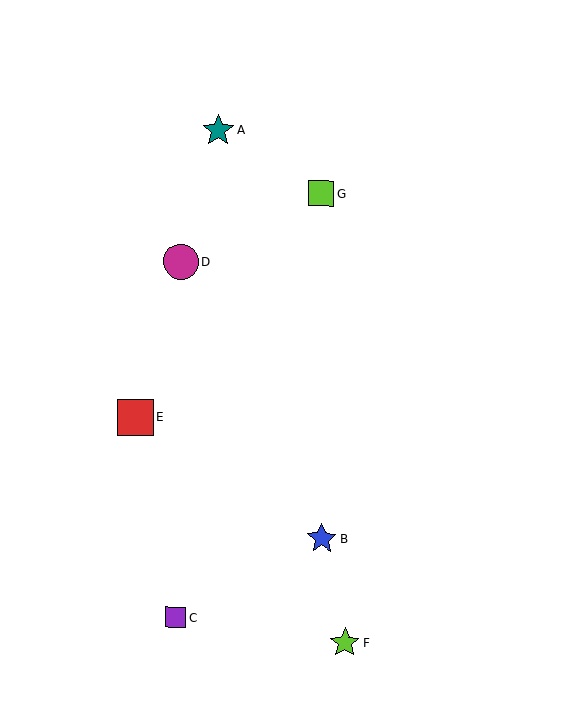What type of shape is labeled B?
Shape B is a blue star.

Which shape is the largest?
The red square (labeled E) is the largest.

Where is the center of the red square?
The center of the red square is at (136, 417).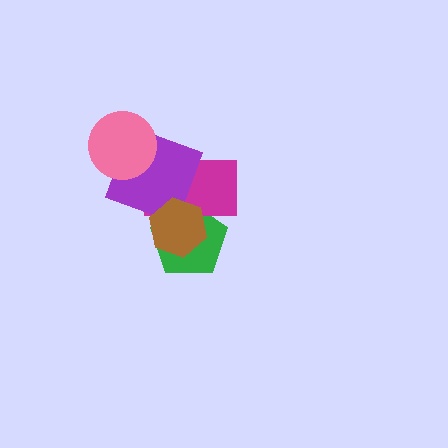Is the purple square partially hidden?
Yes, it is partially covered by another shape.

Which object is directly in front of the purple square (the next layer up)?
The brown hexagon is directly in front of the purple square.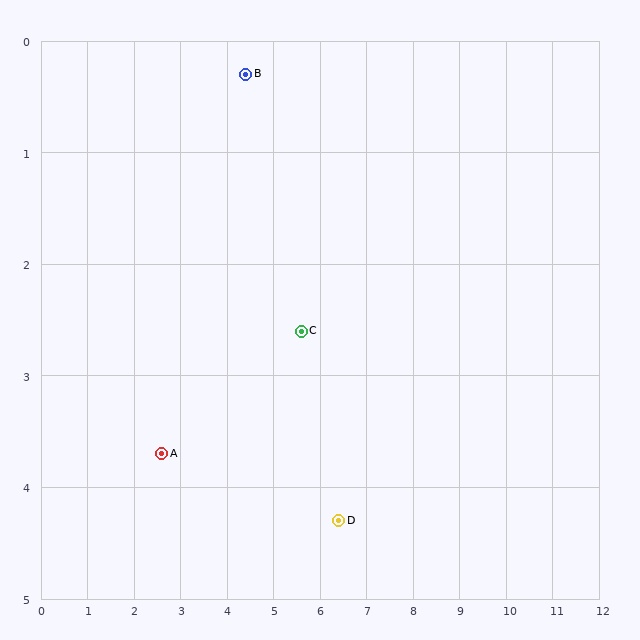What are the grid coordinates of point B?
Point B is at approximately (4.4, 0.3).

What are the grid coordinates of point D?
Point D is at approximately (6.4, 4.3).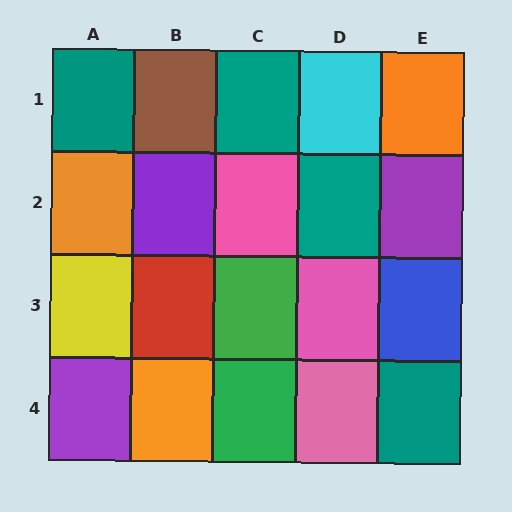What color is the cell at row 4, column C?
Green.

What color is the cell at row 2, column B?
Purple.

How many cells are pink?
3 cells are pink.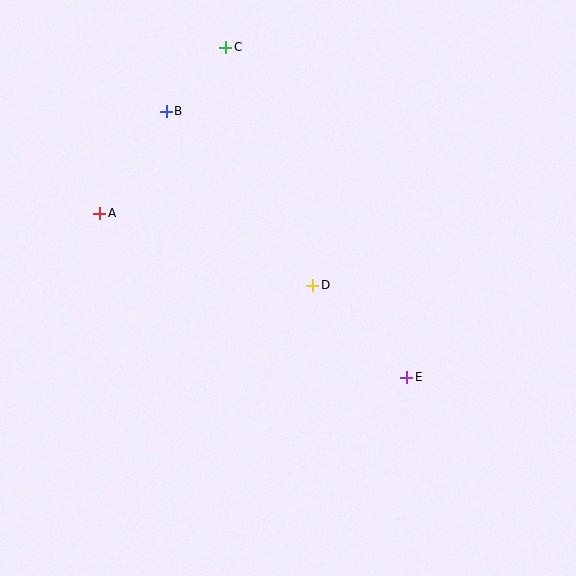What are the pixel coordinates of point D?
Point D is at (313, 285).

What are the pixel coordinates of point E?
Point E is at (407, 377).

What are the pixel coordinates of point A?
Point A is at (100, 213).